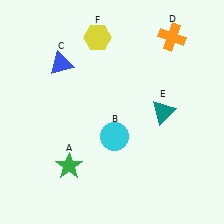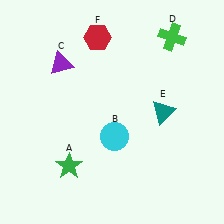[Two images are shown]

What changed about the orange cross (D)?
In Image 1, D is orange. In Image 2, it changed to green.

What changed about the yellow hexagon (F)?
In Image 1, F is yellow. In Image 2, it changed to red.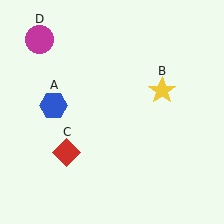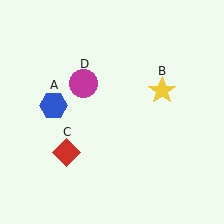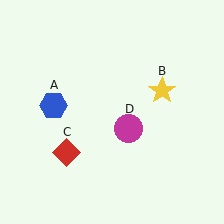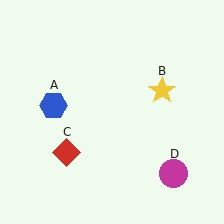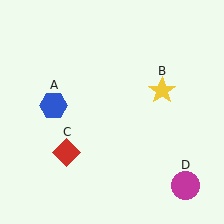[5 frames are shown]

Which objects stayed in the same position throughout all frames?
Blue hexagon (object A) and yellow star (object B) and red diamond (object C) remained stationary.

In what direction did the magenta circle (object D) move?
The magenta circle (object D) moved down and to the right.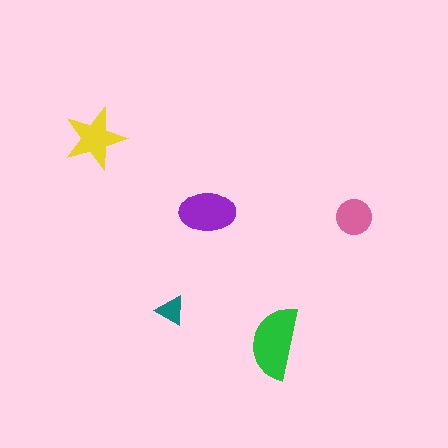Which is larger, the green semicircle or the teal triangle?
The green semicircle.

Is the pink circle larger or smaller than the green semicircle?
Smaller.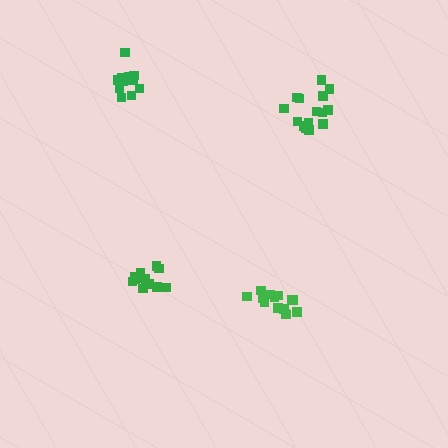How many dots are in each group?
Group 1: 12 dots, Group 2: 16 dots, Group 3: 12 dots, Group 4: 15 dots (55 total).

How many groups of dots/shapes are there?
There are 4 groups.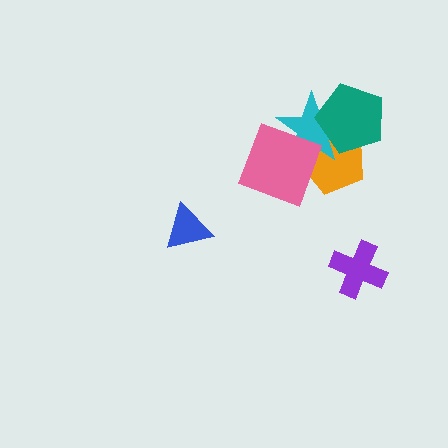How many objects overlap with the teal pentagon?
2 objects overlap with the teal pentagon.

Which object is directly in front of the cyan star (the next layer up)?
The pink diamond is directly in front of the cyan star.